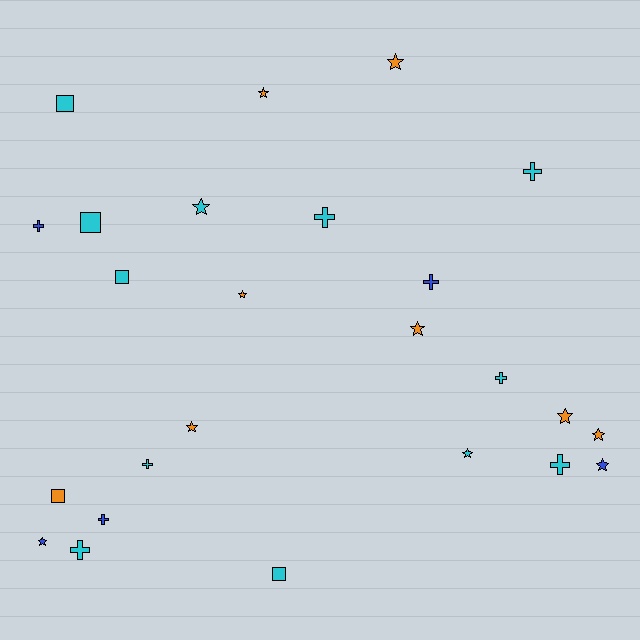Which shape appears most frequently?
Star, with 11 objects.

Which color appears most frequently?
Cyan, with 12 objects.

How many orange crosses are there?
There are no orange crosses.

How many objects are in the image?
There are 25 objects.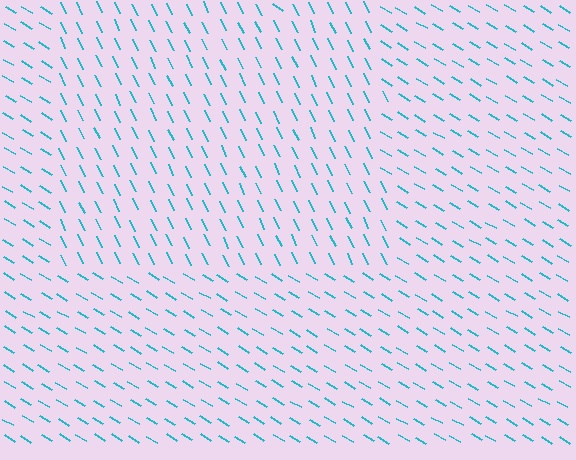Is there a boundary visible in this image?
Yes, there is a texture boundary formed by a change in line orientation.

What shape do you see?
I see a rectangle.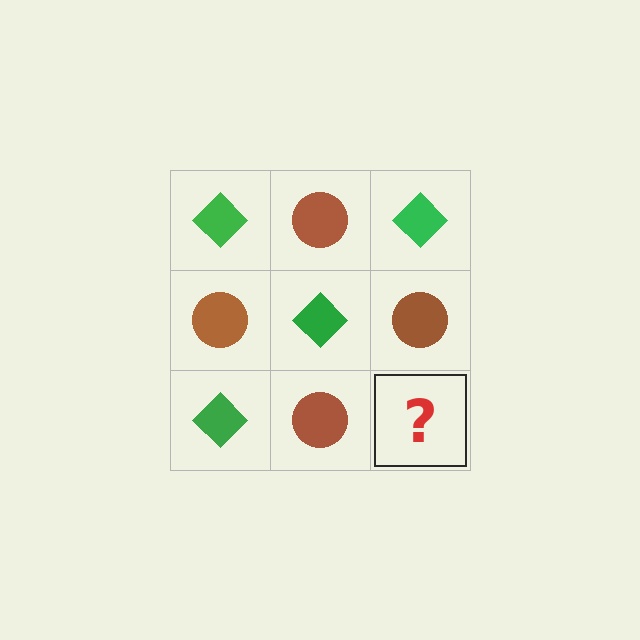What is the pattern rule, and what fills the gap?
The rule is that it alternates green diamond and brown circle in a checkerboard pattern. The gap should be filled with a green diamond.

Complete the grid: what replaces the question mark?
The question mark should be replaced with a green diamond.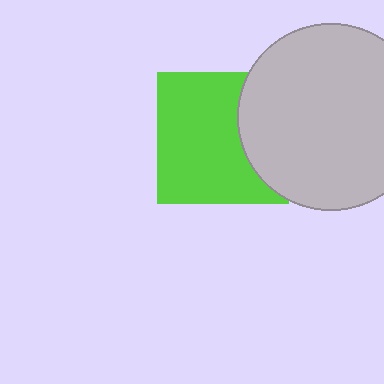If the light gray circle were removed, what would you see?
You would see the complete lime square.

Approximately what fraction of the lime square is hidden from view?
Roughly 31% of the lime square is hidden behind the light gray circle.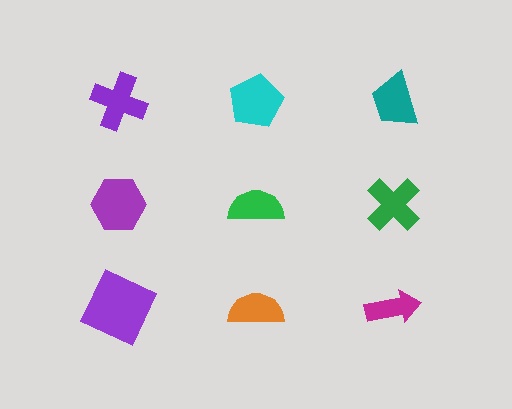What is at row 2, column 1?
A purple hexagon.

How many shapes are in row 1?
3 shapes.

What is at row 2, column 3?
A green cross.